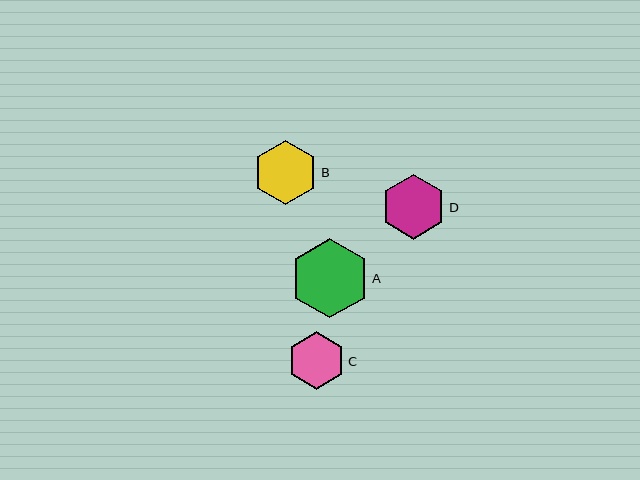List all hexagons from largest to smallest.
From largest to smallest: A, D, B, C.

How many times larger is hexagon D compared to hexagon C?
Hexagon D is approximately 1.1 times the size of hexagon C.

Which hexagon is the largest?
Hexagon A is the largest with a size of approximately 79 pixels.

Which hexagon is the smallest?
Hexagon C is the smallest with a size of approximately 57 pixels.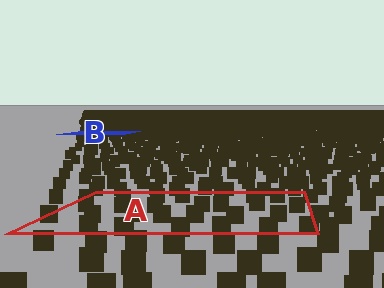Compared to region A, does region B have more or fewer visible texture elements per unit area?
Region B has more texture elements per unit area — they are packed more densely because it is farther away.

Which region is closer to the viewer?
Region A is closer. The texture elements there are larger and more spread out.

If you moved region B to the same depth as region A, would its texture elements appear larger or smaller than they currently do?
They would appear larger. At a closer depth, the same texture elements are projected at a bigger on-screen size.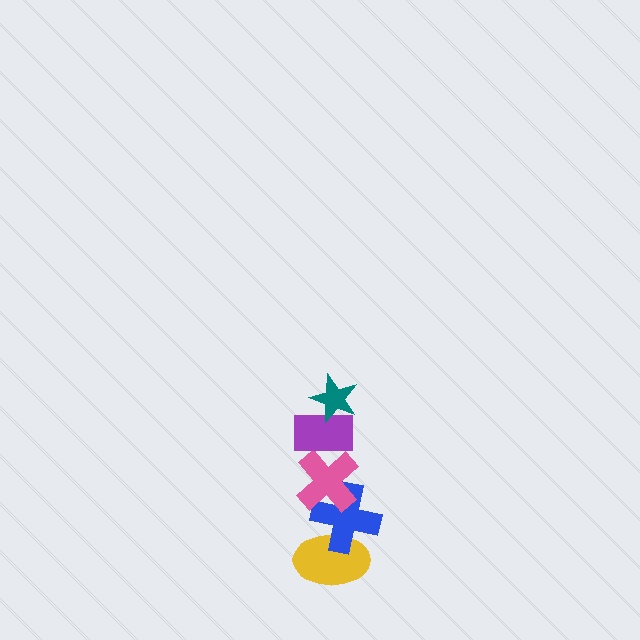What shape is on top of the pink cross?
The purple rectangle is on top of the pink cross.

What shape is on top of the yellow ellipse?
The blue cross is on top of the yellow ellipse.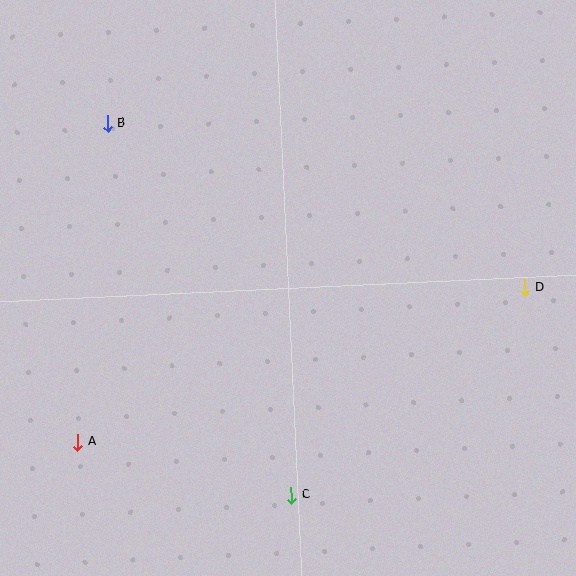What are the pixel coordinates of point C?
Point C is at (292, 495).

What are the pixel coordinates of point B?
Point B is at (107, 124).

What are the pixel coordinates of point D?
Point D is at (525, 288).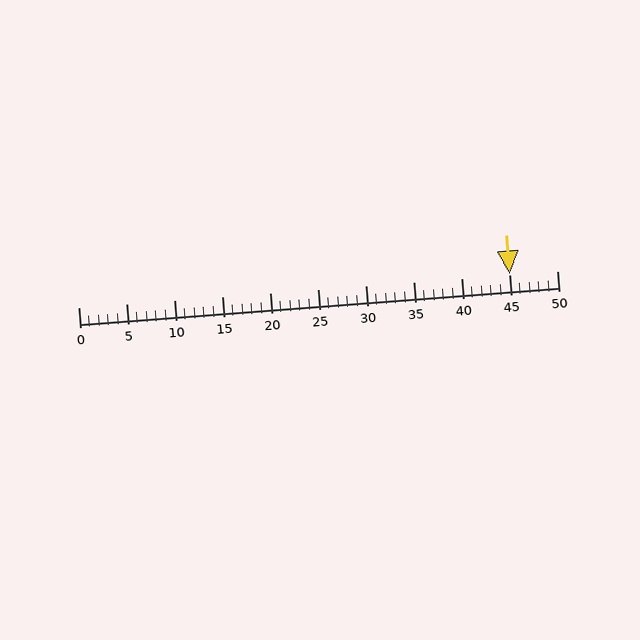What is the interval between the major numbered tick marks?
The major tick marks are spaced 5 units apart.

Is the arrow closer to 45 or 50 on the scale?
The arrow is closer to 45.